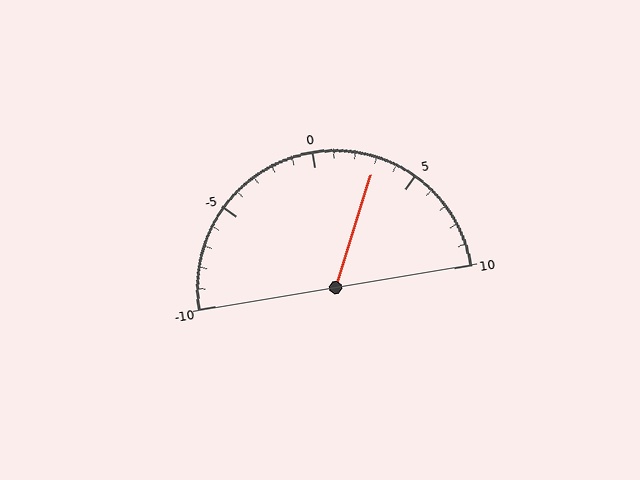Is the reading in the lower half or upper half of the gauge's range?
The reading is in the upper half of the range (-10 to 10).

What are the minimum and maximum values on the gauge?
The gauge ranges from -10 to 10.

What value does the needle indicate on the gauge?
The needle indicates approximately 3.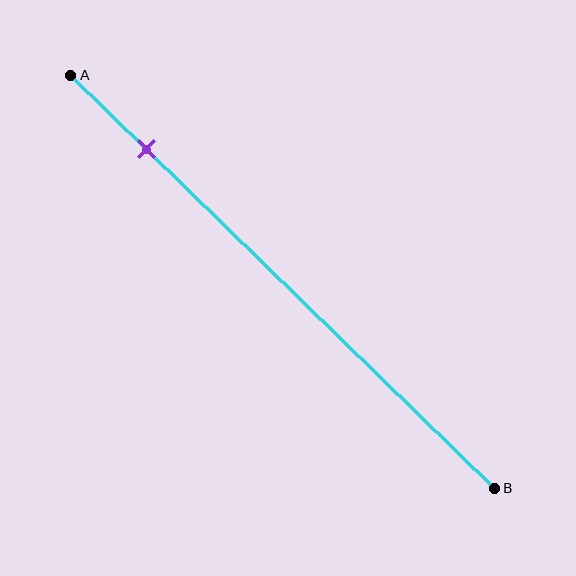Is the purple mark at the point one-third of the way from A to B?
No, the mark is at about 20% from A, not at the 33% one-third point.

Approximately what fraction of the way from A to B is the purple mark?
The purple mark is approximately 20% of the way from A to B.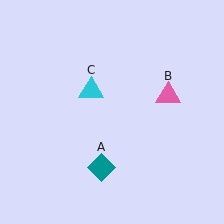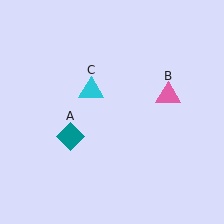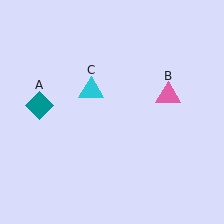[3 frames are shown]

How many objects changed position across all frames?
1 object changed position: teal diamond (object A).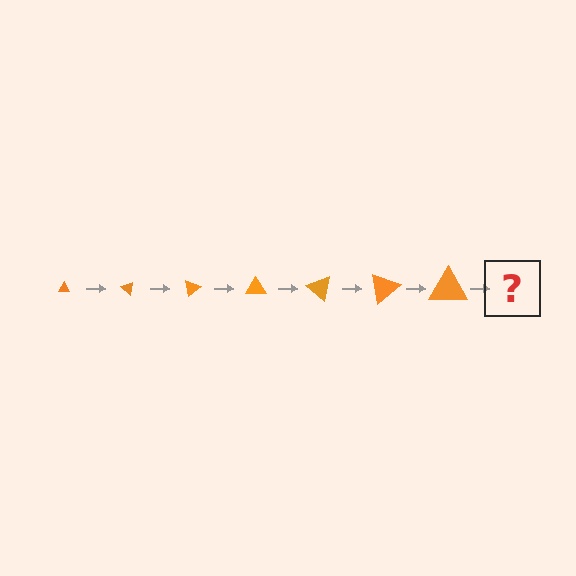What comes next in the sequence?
The next element should be a triangle, larger than the previous one and rotated 280 degrees from the start.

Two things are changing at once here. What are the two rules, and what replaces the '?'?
The two rules are that the triangle grows larger each step and it rotates 40 degrees each step. The '?' should be a triangle, larger than the previous one and rotated 280 degrees from the start.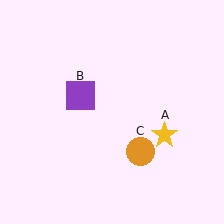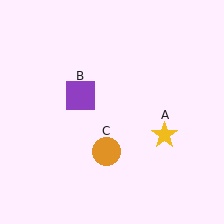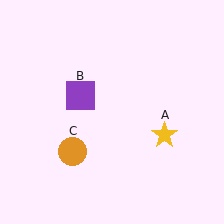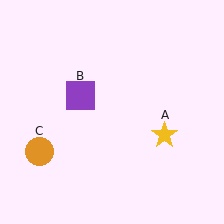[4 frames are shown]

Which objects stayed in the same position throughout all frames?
Yellow star (object A) and purple square (object B) remained stationary.